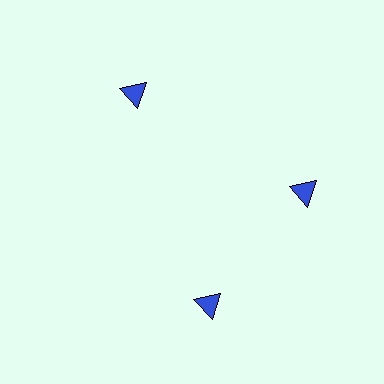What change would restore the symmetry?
The symmetry would be restored by rotating it back into even spacing with its neighbors so that all 3 triangles sit at equal angles and equal distance from the center.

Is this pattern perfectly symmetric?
No. The 3 blue triangles are arranged in a ring, but one element near the 7 o'clock position is rotated out of alignment along the ring, breaking the 3-fold rotational symmetry.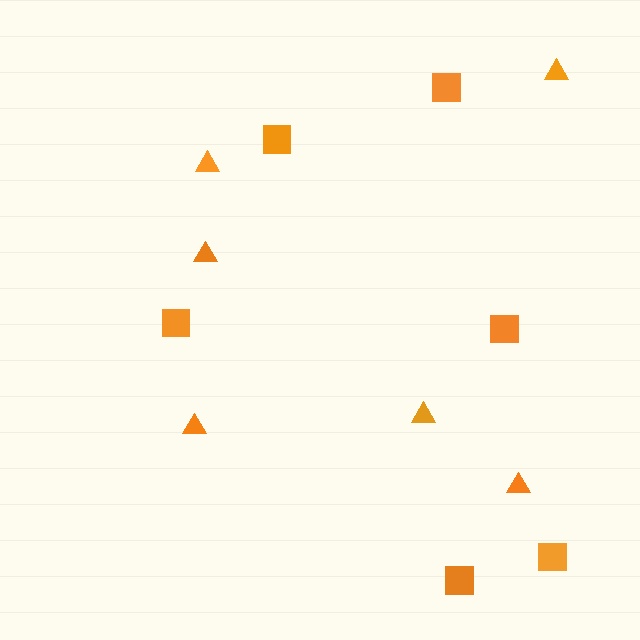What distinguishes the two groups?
There are 2 groups: one group of squares (6) and one group of triangles (6).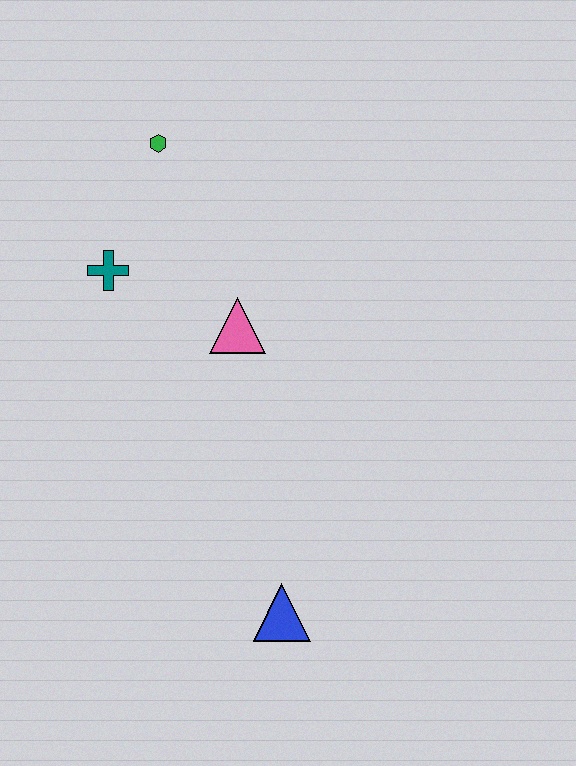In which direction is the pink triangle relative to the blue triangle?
The pink triangle is above the blue triangle.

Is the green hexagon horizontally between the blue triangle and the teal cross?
Yes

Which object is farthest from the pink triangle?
The blue triangle is farthest from the pink triangle.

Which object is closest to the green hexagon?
The teal cross is closest to the green hexagon.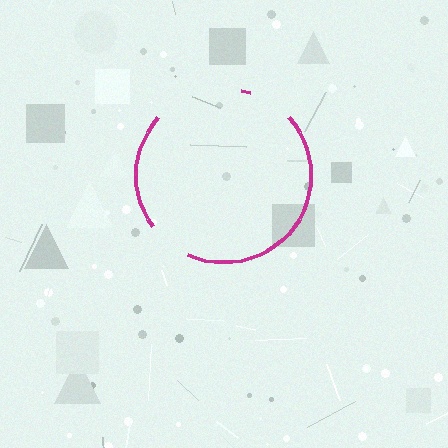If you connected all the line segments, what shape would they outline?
They would outline a circle.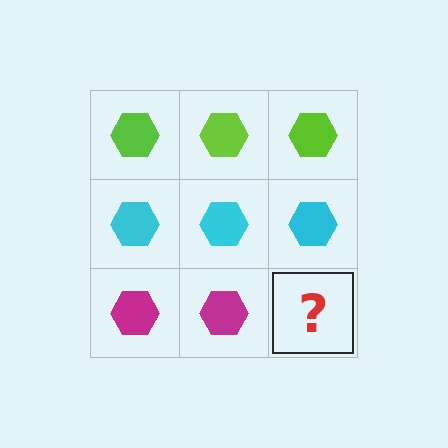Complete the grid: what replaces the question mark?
The question mark should be replaced with a magenta hexagon.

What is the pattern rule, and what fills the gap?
The rule is that each row has a consistent color. The gap should be filled with a magenta hexagon.